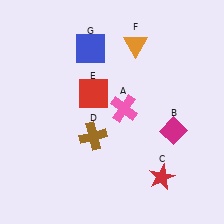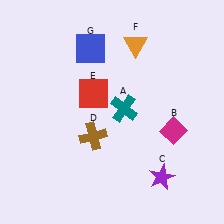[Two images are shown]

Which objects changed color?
A changed from pink to teal. C changed from red to purple.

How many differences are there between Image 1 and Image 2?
There are 2 differences between the two images.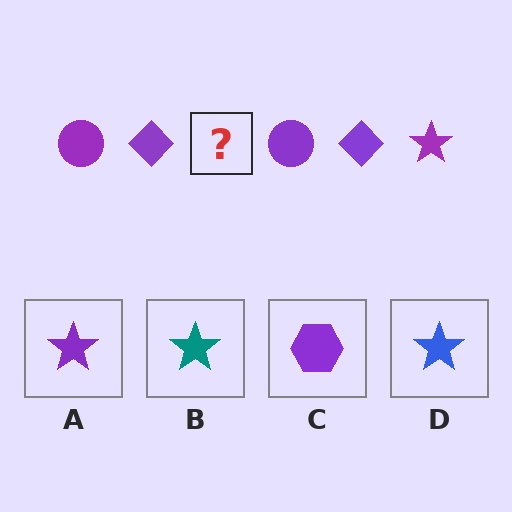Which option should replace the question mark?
Option A.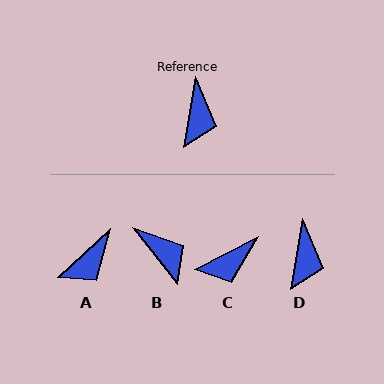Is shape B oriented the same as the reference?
No, it is off by about 47 degrees.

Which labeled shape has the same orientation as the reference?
D.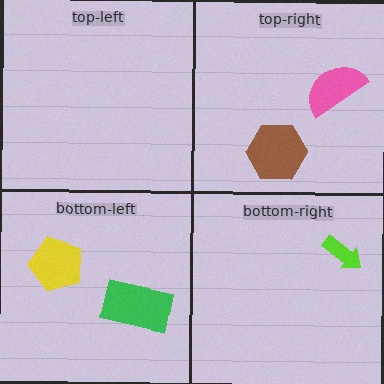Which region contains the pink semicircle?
The top-right region.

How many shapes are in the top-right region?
2.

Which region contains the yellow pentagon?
The bottom-left region.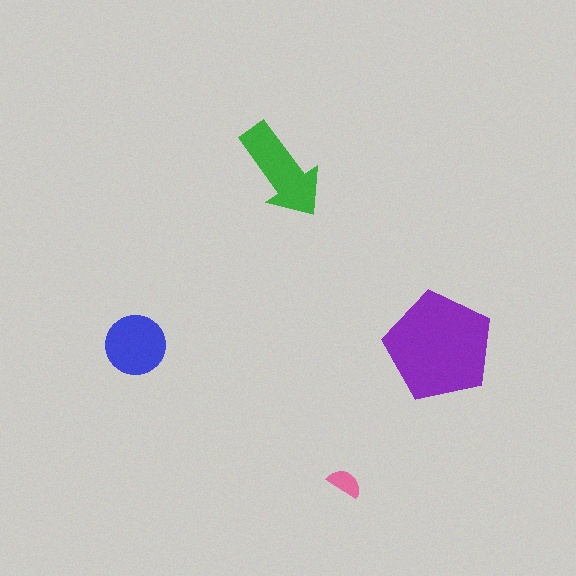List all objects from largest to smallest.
The purple pentagon, the green arrow, the blue circle, the pink semicircle.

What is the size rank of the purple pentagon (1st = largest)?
1st.